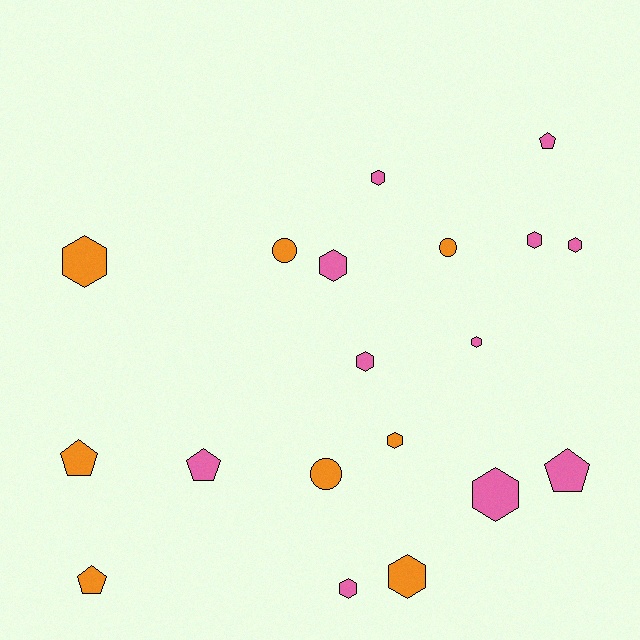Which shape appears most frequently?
Hexagon, with 11 objects.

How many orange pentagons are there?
There are 2 orange pentagons.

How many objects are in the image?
There are 19 objects.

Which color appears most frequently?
Pink, with 11 objects.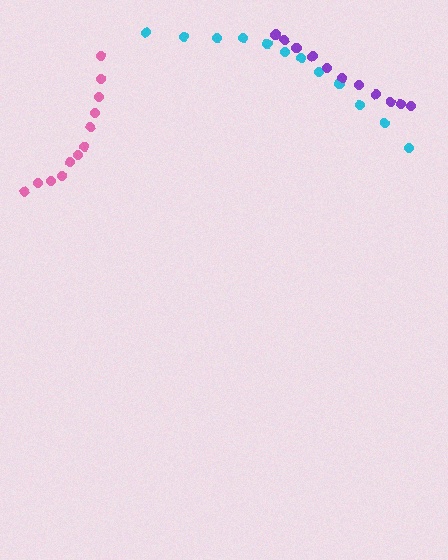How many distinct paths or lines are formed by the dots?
There are 3 distinct paths.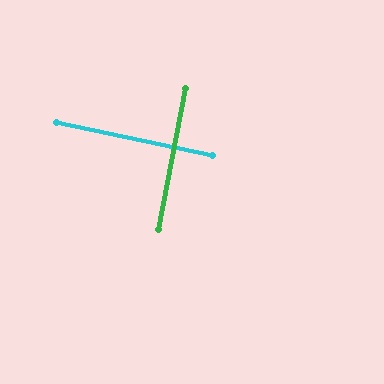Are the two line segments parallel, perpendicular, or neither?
Perpendicular — they meet at approximately 89°.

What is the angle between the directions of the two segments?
Approximately 89 degrees.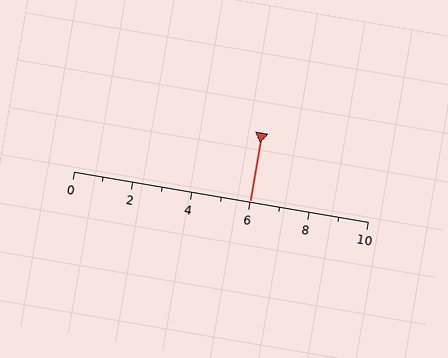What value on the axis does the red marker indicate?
The marker indicates approximately 6.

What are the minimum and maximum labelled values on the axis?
The axis runs from 0 to 10.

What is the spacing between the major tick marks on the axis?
The major ticks are spaced 2 apart.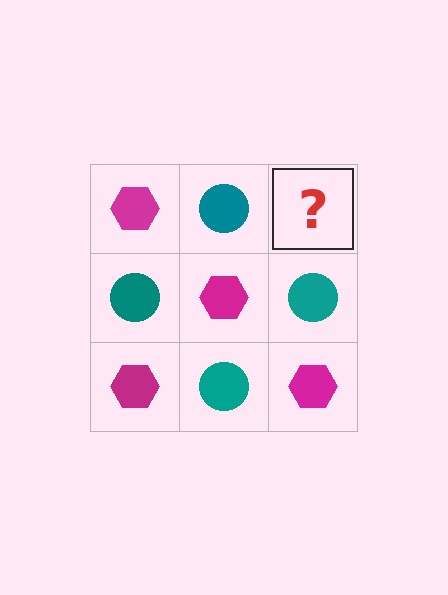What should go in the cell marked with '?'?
The missing cell should contain a magenta hexagon.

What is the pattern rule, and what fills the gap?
The rule is that it alternates magenta hexagon and teal circle in a checkerboard pattern. The gap should be filled with a magenta hexagon.